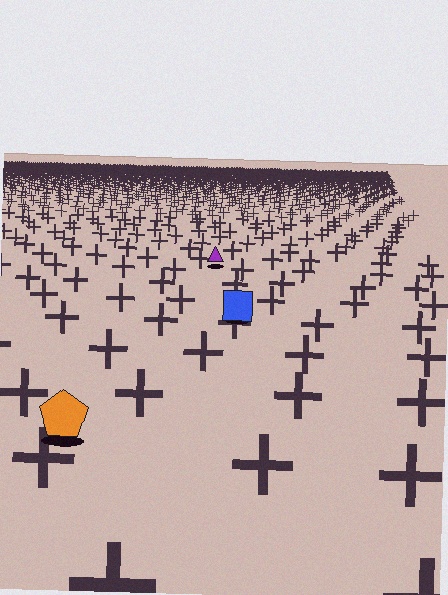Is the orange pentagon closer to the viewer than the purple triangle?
Yes. The orange pentagon is closer — you can tell from the texture gradient: the ground texture is coarser near it.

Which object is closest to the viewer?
The orange pentagon is closest. The texture marks near it are larger and more spread out.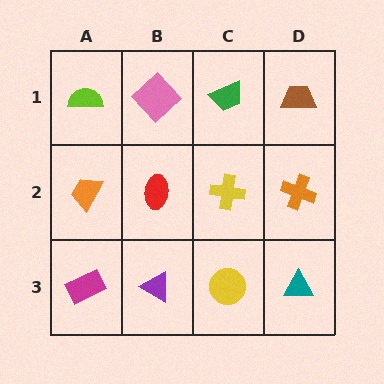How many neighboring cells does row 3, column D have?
2.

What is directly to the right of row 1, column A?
A pink diamond.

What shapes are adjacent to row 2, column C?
A green trapezoid (row 1, column C), a yellow circle (row 3, column C), a red ellipse (row 2, column B), an orange cross (row 2, column D).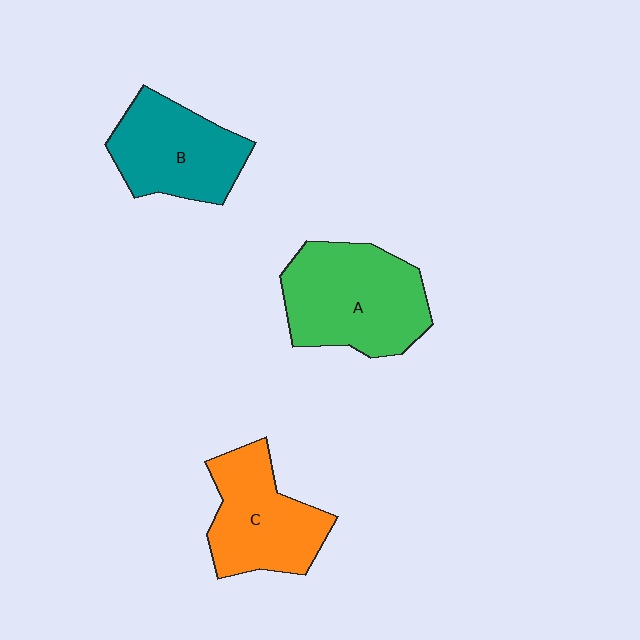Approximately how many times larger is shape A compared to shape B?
Approximately 1.3 times.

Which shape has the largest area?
Shape A (green).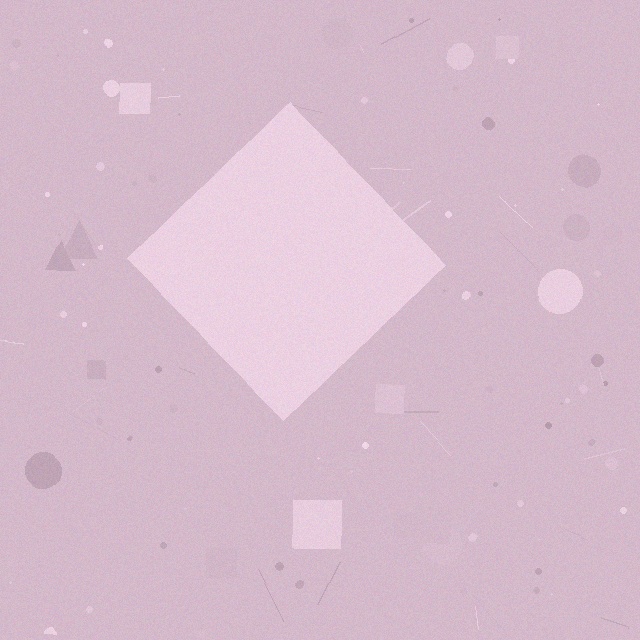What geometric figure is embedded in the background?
A diamond is embedded in the background.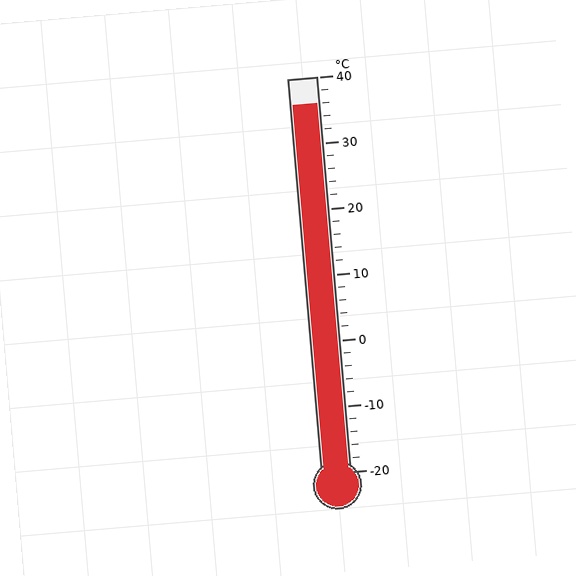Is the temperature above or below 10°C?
The temperature is above 10°C.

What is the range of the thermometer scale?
The thermometer scale ranges from -20°C to 40°C.